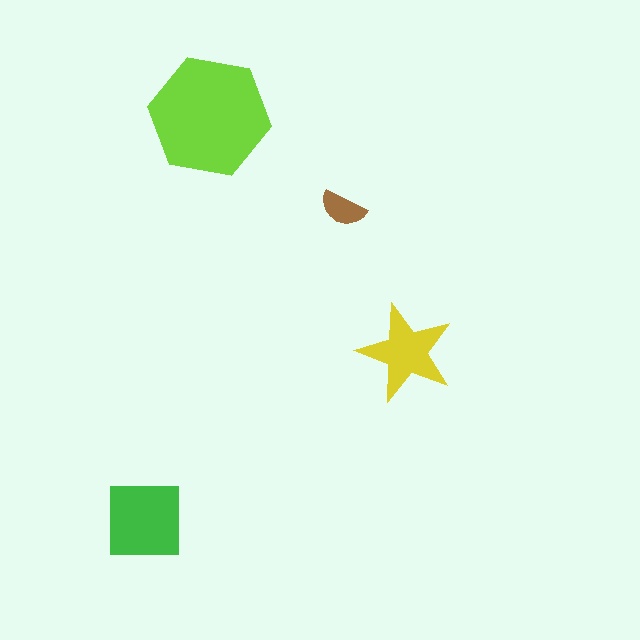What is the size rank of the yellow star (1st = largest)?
3rd.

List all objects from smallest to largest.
The brown semicircle, the yellow star, the green square, the lime hexagon.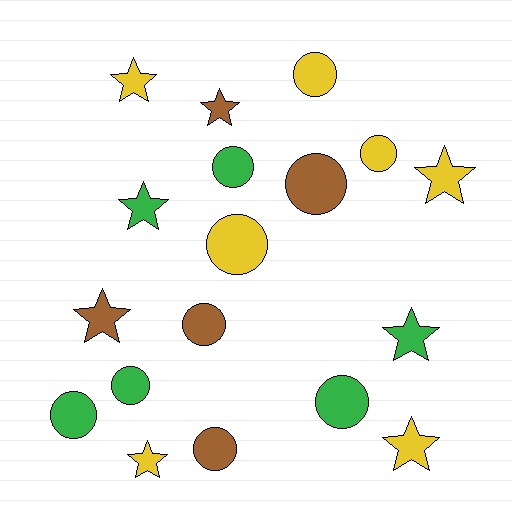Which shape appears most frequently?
Circle, with 10 objects.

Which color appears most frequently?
Yellow, with 7 objects.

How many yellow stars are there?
There are 4 yellow stars.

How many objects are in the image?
There are 18 objects.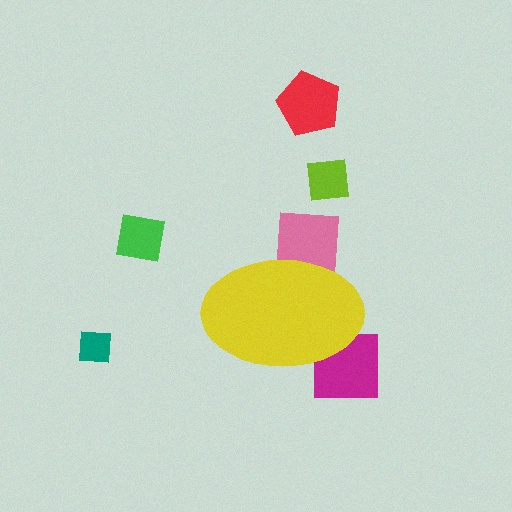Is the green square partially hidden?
No, the green square is fully visible.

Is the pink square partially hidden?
Yes, the pink square is partially hidden behind the yellow ellipse.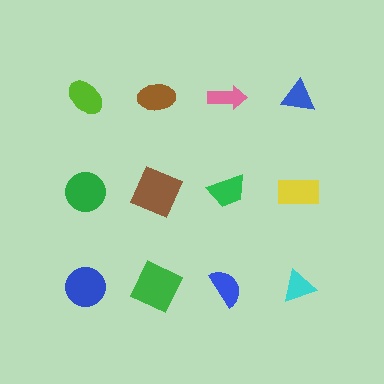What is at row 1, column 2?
A brown ellipse.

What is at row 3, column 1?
A blue circle.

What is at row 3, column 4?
A cyan triangle.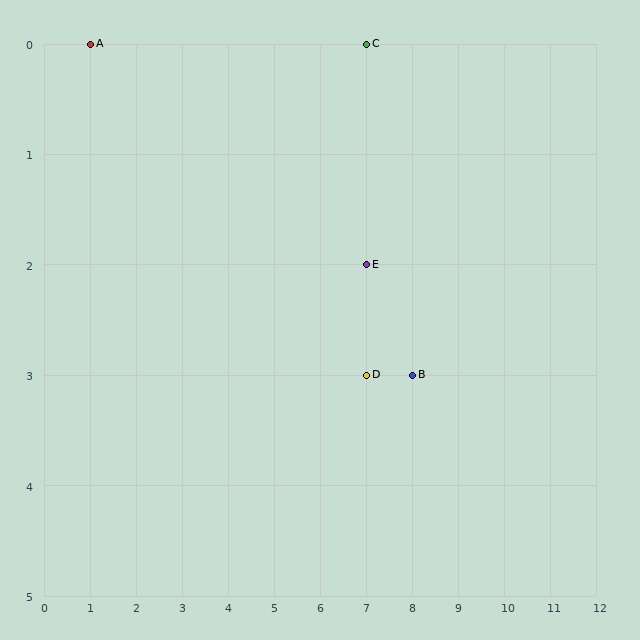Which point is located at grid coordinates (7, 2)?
Point E is at (7, 2).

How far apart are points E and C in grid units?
Points E and C are 2 rows apart.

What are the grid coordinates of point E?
Point E is at grid coordinates (7, 2).